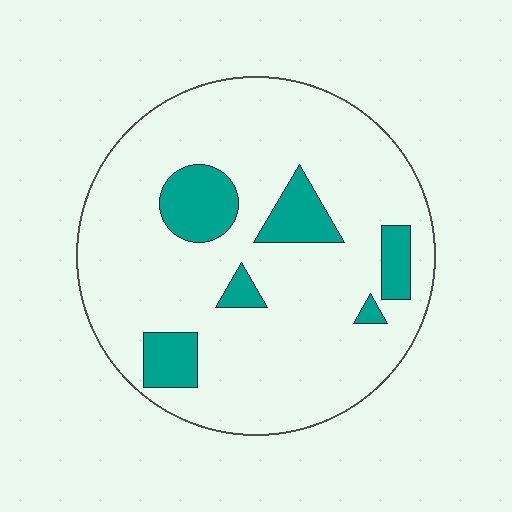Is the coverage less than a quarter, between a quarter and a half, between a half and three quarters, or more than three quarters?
Less than a quarter.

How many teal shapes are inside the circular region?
6.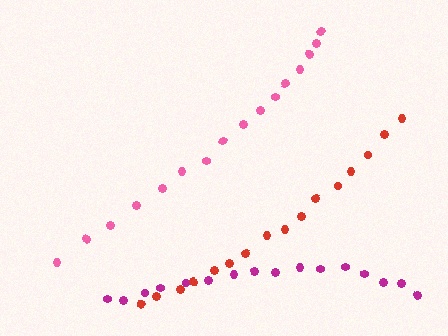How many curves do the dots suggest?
There are 3 distinct paths.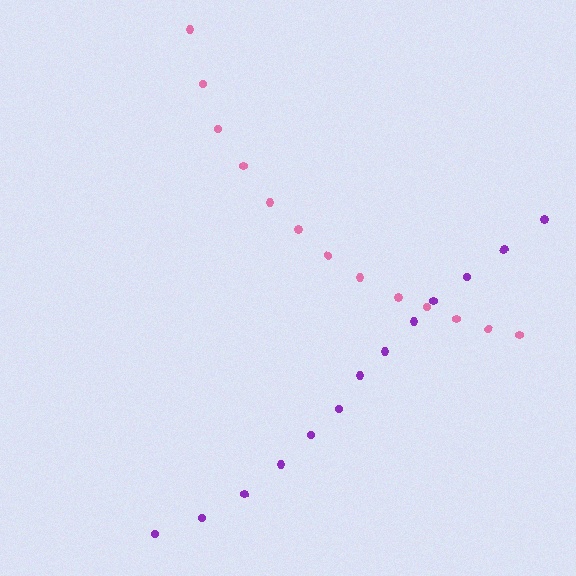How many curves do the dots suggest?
There are 2 distinct paths.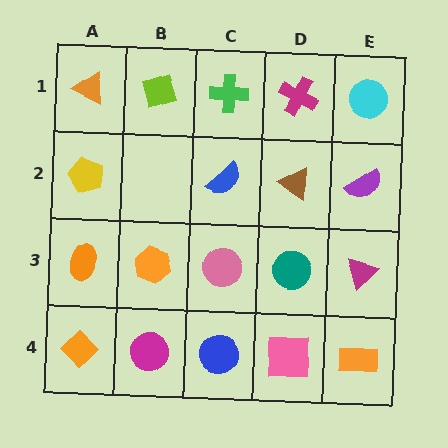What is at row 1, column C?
A green cross.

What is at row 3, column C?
A pink circle.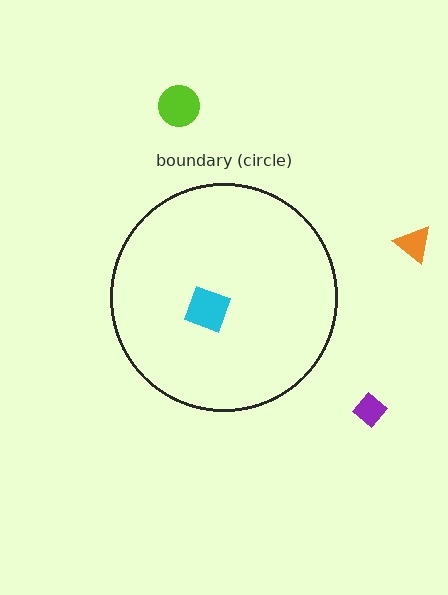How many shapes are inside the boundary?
1 inside, 3 outside.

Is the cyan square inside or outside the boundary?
Inside.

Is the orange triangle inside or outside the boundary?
Outside.